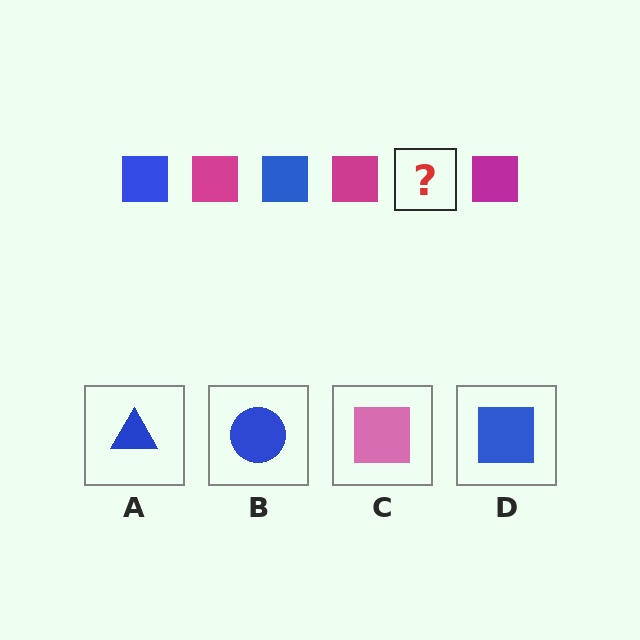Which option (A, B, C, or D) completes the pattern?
D.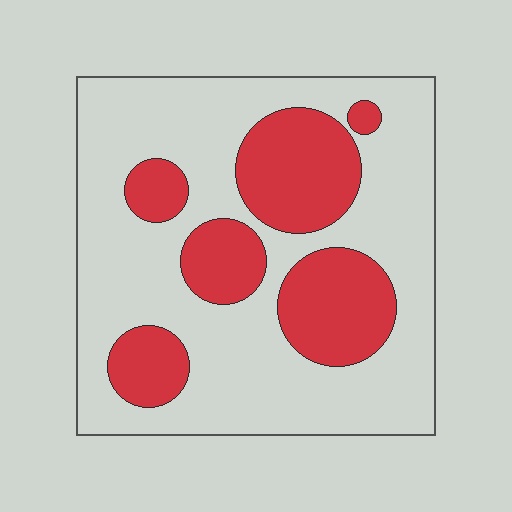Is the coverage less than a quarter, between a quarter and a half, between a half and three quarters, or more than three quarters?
Between a quarter and a half.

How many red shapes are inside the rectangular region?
6.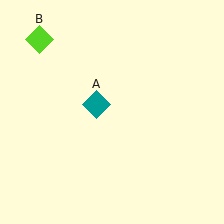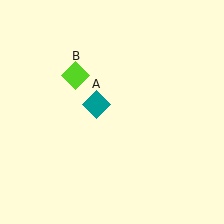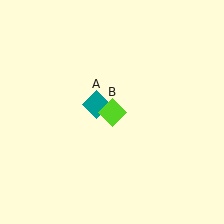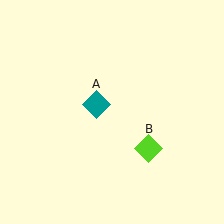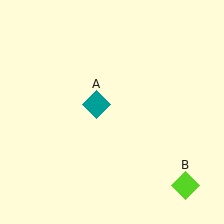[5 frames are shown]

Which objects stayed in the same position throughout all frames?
Teal diamond (object A) remained stationary.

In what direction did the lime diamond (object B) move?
The lime diamond (object B) moved down and to the right.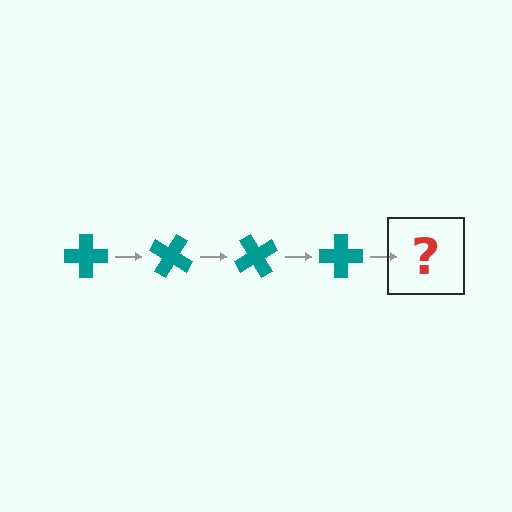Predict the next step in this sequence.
The next step is a teal cross rotated 120 degrees.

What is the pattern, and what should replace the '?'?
The pattern is that the cross rotates 30 degrees each step. The '?' should be a teal cross rotated 120 degrees.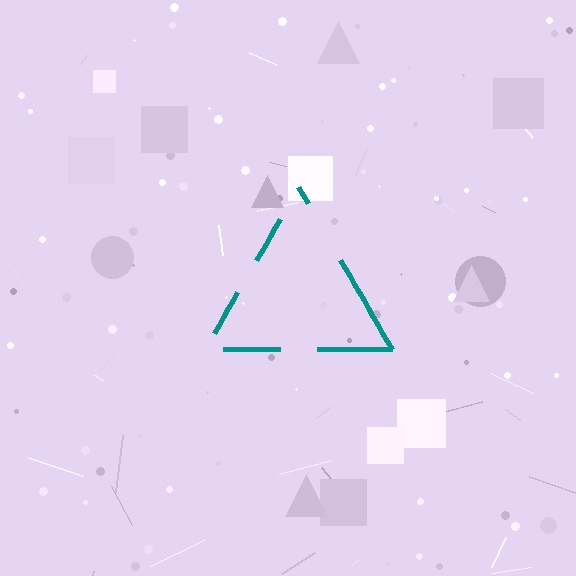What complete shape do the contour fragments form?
The contour fragments form a triangle.